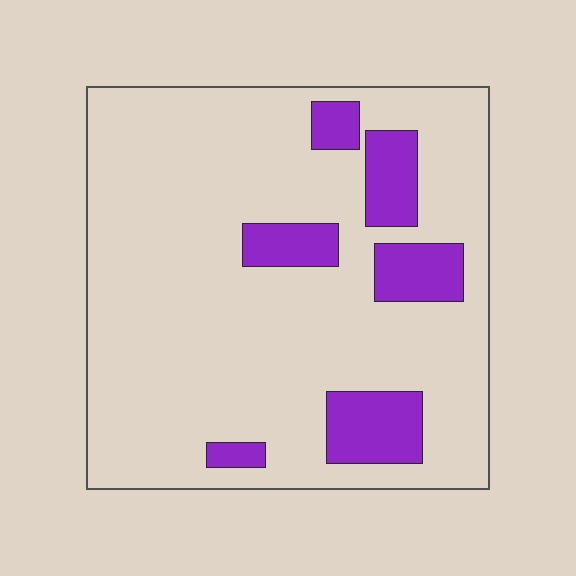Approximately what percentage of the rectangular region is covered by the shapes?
Approximately 15%.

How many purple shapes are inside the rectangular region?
6.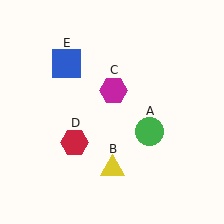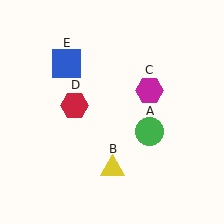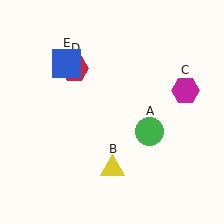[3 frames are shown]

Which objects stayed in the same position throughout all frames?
Green circle (object A) and yellow triangle (object B) and blue square (object E) remained stationary.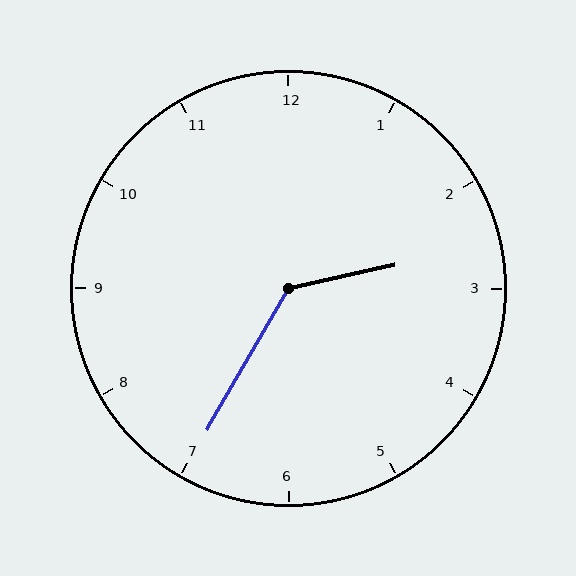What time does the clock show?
2:35.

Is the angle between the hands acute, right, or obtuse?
It is obtuse.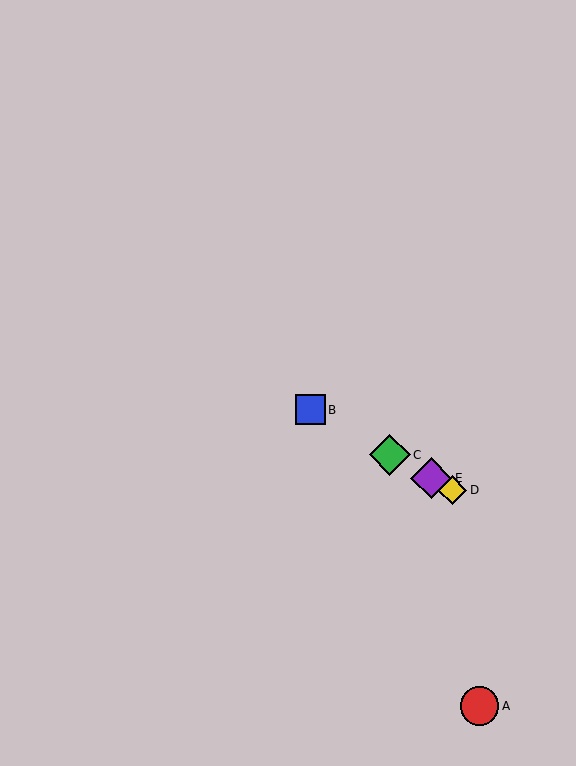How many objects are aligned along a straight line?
4 objects (B, C, D, E) are aligned along a straight line.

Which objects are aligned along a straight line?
Objects B, C, D, E are aligned along a straight line.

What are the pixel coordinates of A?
Object A is at (480, 706).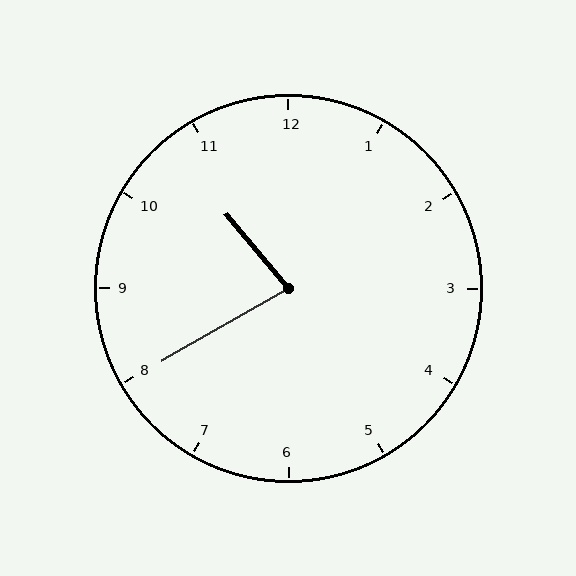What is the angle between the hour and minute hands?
Approximately 80 degrees.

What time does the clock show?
10:40.